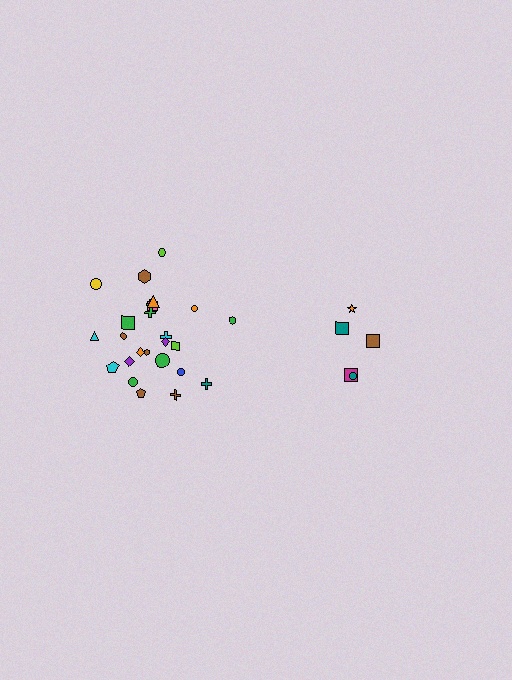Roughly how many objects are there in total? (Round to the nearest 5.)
Roughly 30 objects in total.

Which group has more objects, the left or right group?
The left group.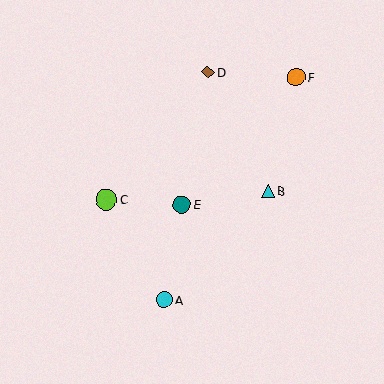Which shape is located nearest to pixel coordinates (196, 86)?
The brown diamond (labeled D) at (208, 72) is nearest to that location.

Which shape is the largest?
The lime circle (labeled C) is the largest.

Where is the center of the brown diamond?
The center of the brown diamond is at (208, 72).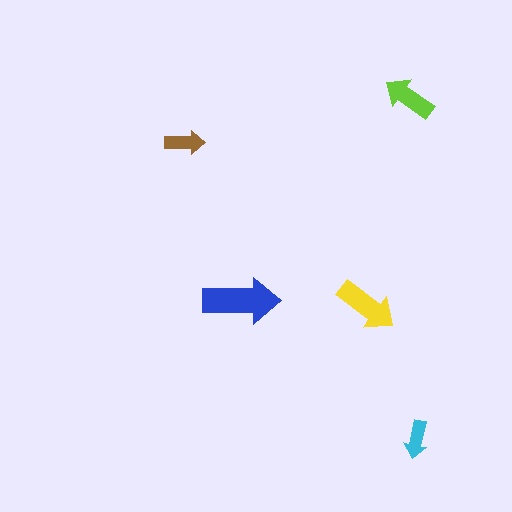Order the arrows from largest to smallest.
the blue one, the yellow one, the lime one, the brown one, the cyan one.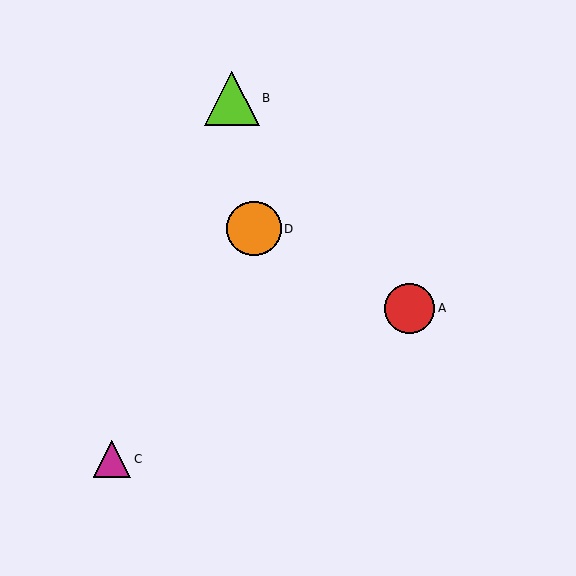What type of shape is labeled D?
Shape D is an orange circle.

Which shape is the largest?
The orange circle (labeled D) is the largest.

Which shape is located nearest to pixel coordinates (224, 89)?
The lime triangle (labeled B) at (232, 98) is nearest to that location.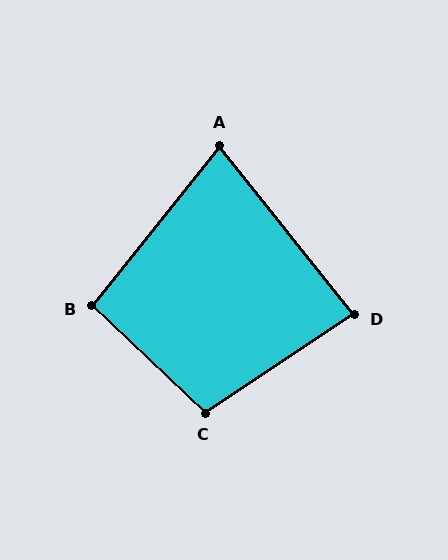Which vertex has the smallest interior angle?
A, at approximately 77 degrees.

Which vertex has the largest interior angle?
C, at approximately 103 degrees.